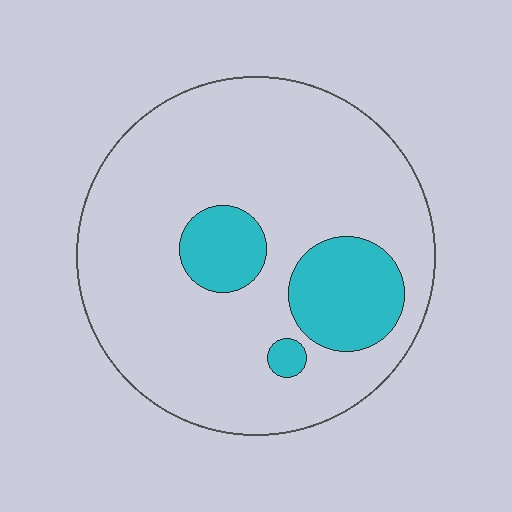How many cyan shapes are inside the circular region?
3.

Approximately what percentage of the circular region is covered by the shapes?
Approximately 20%.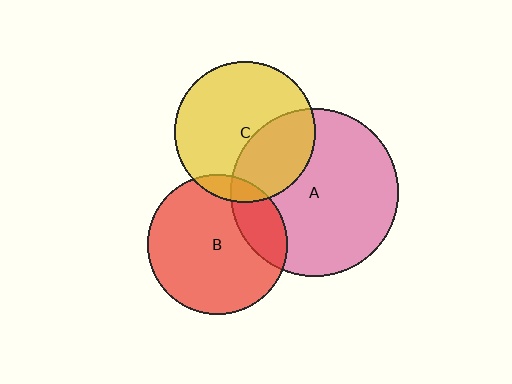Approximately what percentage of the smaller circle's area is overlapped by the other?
Approximately 35%.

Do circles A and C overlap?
Yes.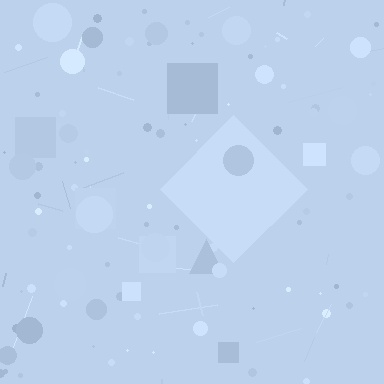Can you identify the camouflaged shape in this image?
The camouflaged shape is a diamond.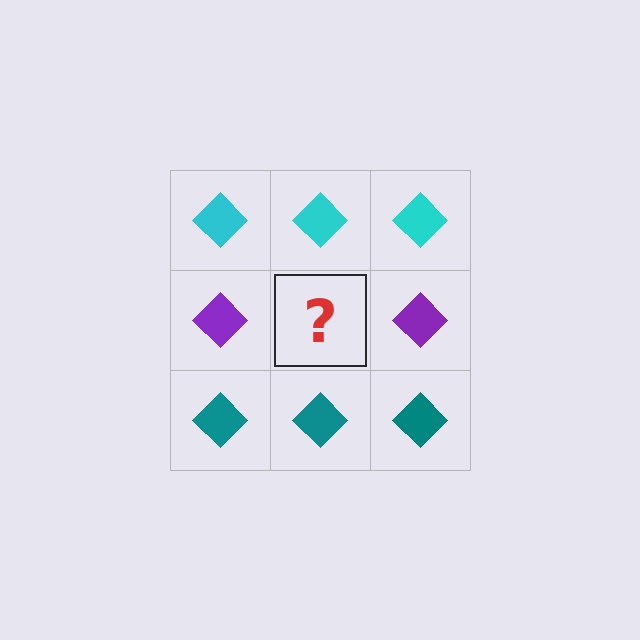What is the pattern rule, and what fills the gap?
The rule is that each row has a consistent color. The gap should be filled with a purple diamond.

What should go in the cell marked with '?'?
The missing cell should contain a purple diamond.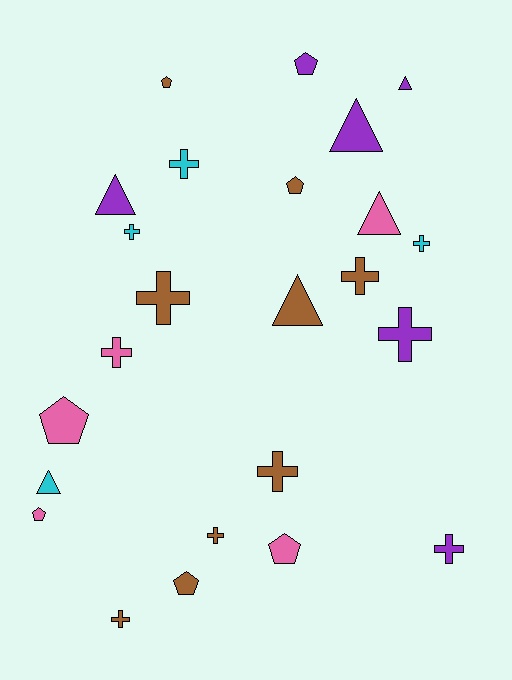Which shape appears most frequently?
Cross, with 11 objects.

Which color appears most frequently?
Brown, with 9 objects.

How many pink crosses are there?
There is 1 pink cross.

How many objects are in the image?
There are 24 objects.